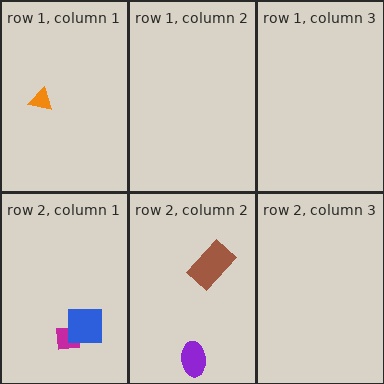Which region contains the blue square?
The row 2, column 1 region.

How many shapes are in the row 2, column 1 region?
2.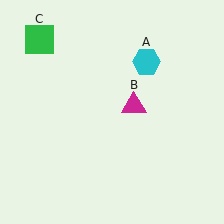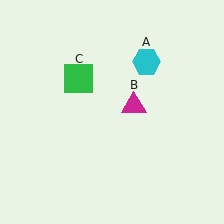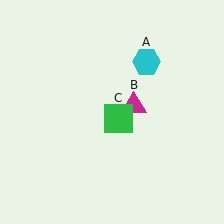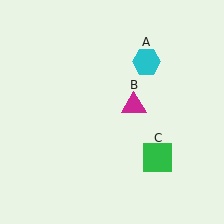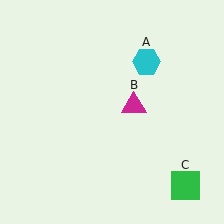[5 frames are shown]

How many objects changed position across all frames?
1 object changed position: green square (object C).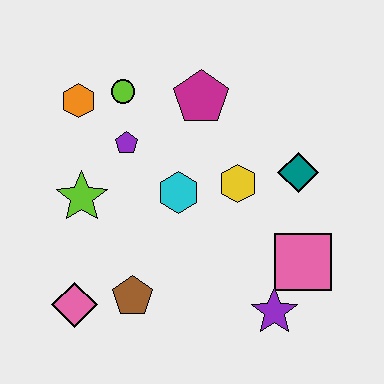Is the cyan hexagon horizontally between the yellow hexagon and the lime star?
Yes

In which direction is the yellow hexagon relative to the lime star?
The yellow hexagon is to the right of the lime star.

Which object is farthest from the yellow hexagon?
The pink diamond is farthest from the yellow hexagon.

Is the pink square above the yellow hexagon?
No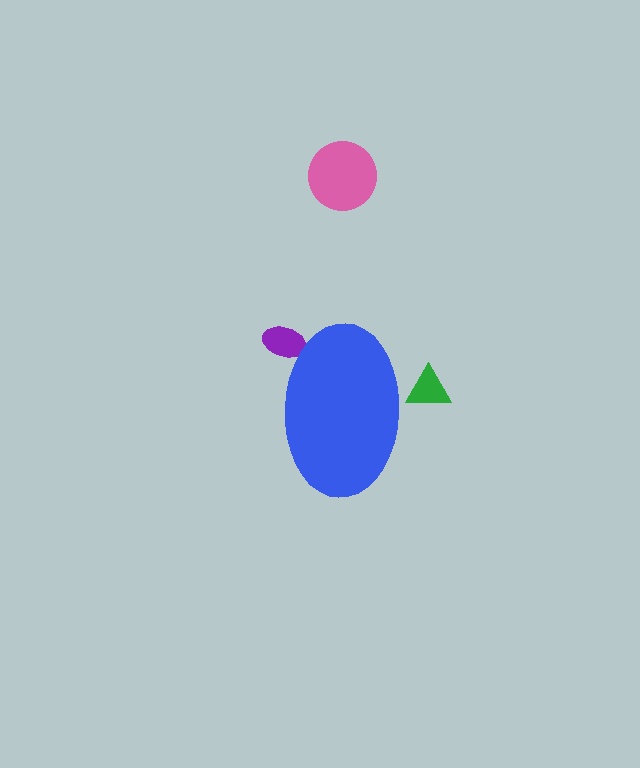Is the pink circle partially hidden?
No, the pink circle is fully visible.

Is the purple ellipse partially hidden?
Yes, the purple ellipse is partially hidden behind the blue ellipse.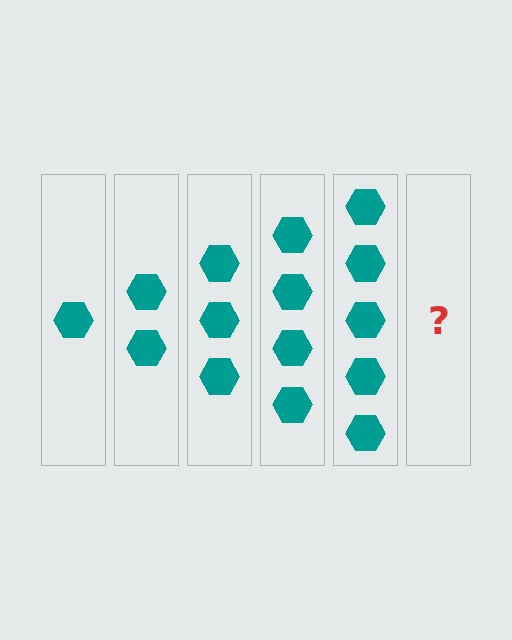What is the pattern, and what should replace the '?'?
The pattern is that each step adds one more hexagon. The '?' should be 6 hexagons.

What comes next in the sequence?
The next element should be 6 hexagons.